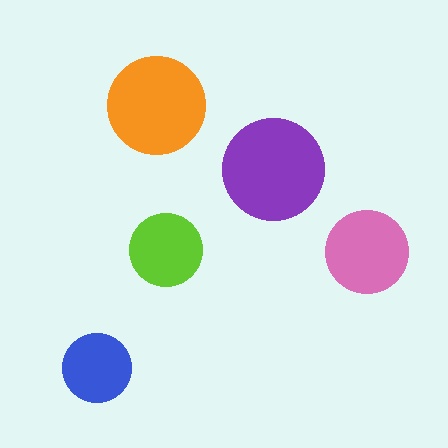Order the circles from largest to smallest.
the purple one, the orange one, the pink one, the lime one, the blue one.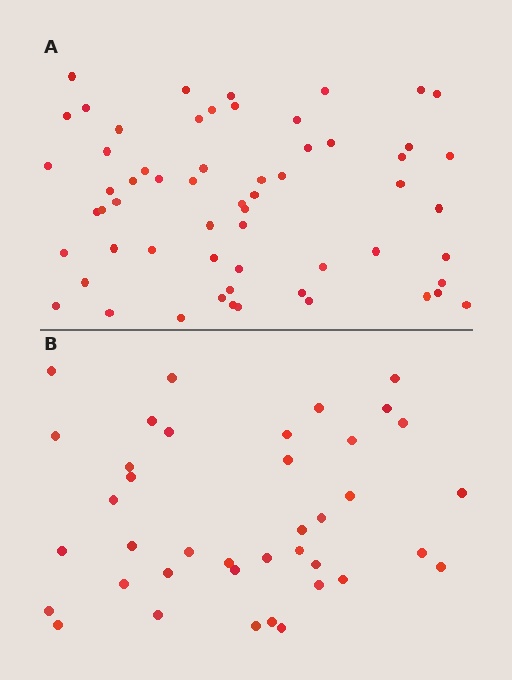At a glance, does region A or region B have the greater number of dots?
Region A (the top region) has more dots.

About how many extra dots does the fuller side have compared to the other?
Region A has approximately 20 more dots than region B.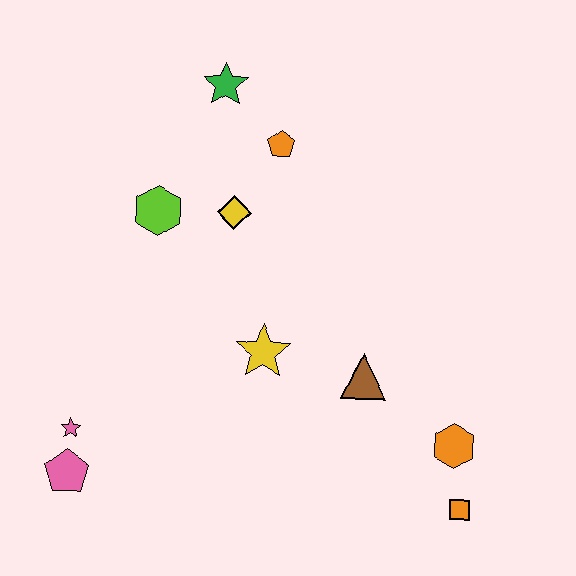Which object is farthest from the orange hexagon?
The green star is farthest from the orange hexagon.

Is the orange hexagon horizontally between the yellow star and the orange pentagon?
No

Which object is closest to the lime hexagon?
The yellow diamond is closest to the lime hexagon.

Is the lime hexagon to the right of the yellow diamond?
No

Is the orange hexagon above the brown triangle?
No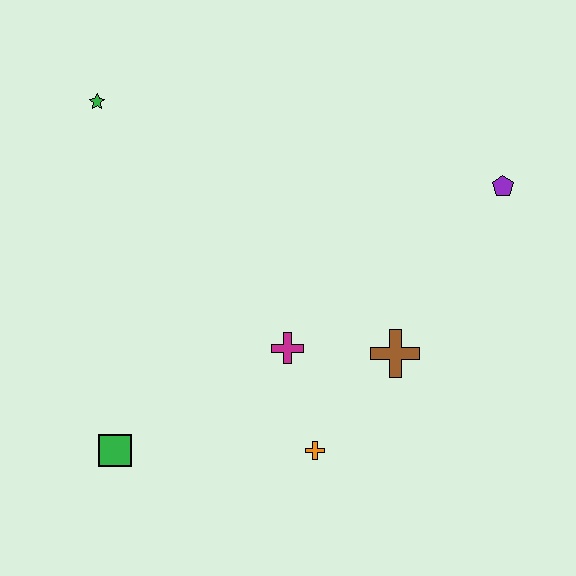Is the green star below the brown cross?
No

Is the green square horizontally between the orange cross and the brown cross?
No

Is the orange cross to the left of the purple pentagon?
Yes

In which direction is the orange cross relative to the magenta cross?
The orange cross is below the magenta cross.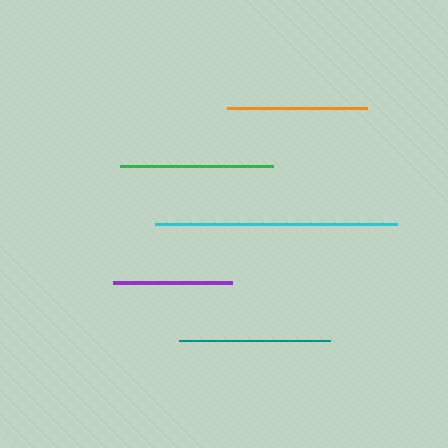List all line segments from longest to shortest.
From longest to shortest: cyan, green, teal, orange, purple.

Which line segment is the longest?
The cyan line is the longest at approximately 242 pixels.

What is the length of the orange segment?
The orange segment is approximately 140 pixels long.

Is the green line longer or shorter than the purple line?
The green line is longer than the purple line.